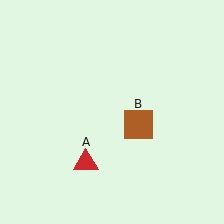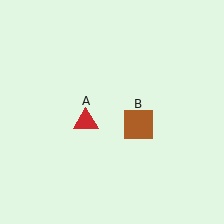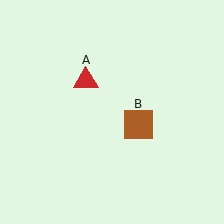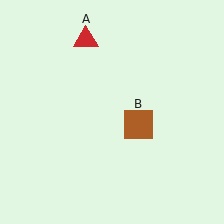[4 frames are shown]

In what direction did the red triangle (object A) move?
The red triangle (object A) moved up.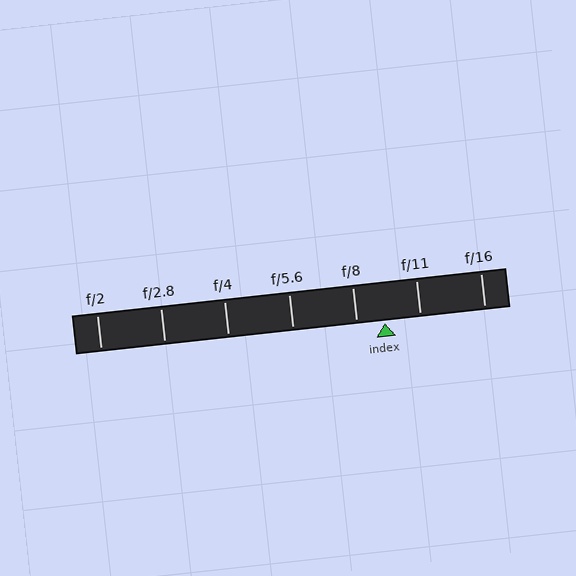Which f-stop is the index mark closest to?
The index mark is closest to f/8.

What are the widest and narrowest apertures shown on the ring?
The widest aperture shown is f/2 and the narrowest is f/16.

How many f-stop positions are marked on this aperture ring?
There are 7 f-stop positions marked.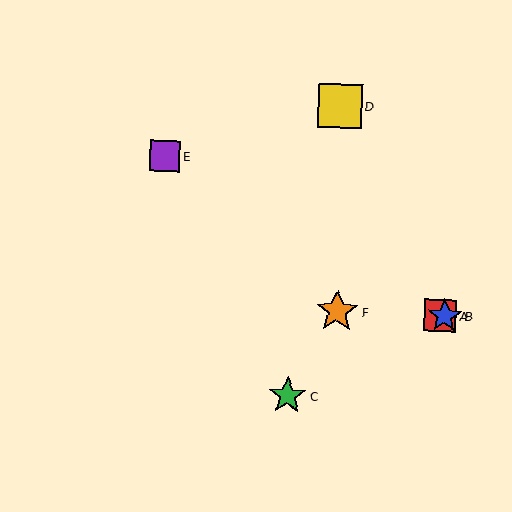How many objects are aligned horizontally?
3 objects (A, B, F) are aligned horizontally.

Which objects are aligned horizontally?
Objects A, B, F are aligned horizontally.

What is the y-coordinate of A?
Object A is at y≈316.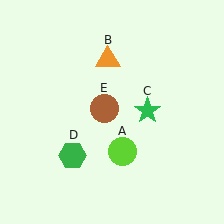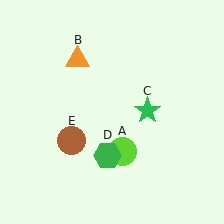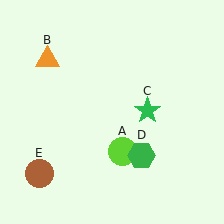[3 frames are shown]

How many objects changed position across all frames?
3 objects changed position: orange triangle (object B), green hexagon (object D), brown circle (object E).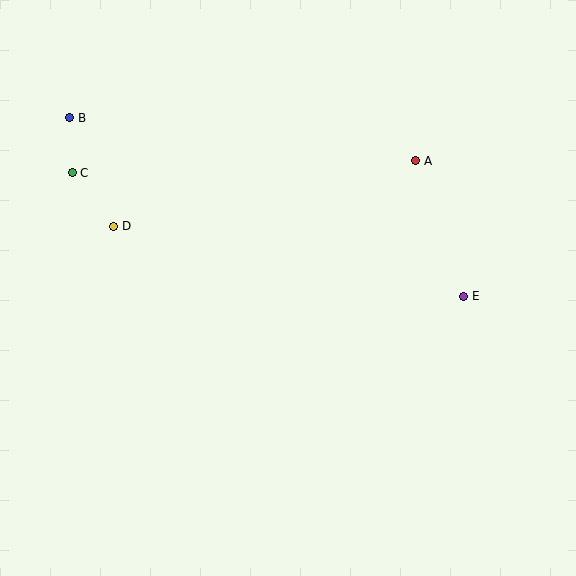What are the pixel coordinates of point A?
Point A is at (416, 161).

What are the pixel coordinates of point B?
Point B is at (70, 118).